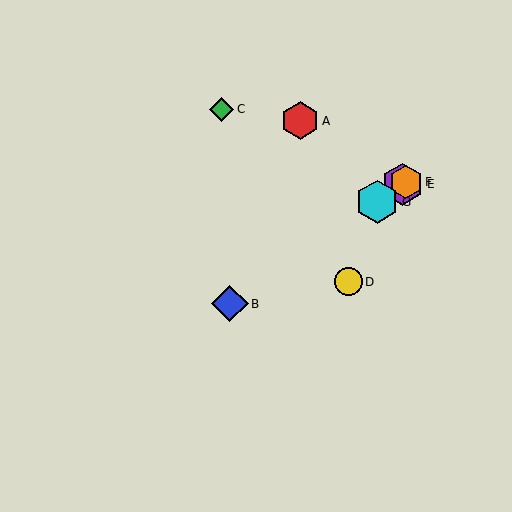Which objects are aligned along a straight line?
Objects B, E, F, G are aligned along a straight line.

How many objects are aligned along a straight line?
4 objects (B, E, F, G) are aligned along a straight line.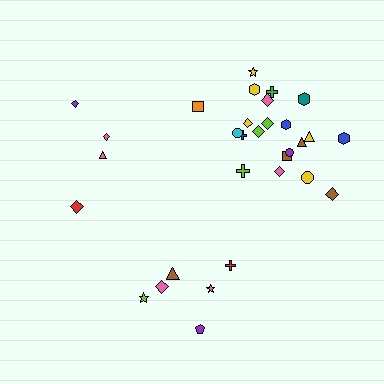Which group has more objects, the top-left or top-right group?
The top-right group.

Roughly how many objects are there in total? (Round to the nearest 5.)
Roughly 30 objects in total.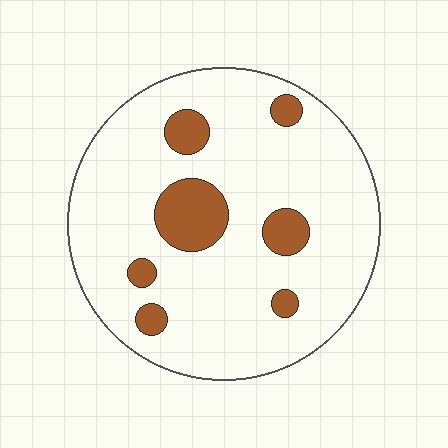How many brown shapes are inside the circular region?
7.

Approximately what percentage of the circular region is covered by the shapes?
Approximately 15%.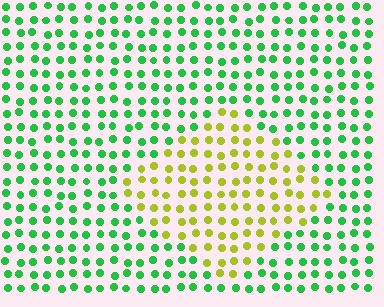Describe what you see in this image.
The image is filled with small green elements in a uniform arrangement. A diamond-shaped region is visible where the elements are tinted to a slightly different hue, forming a subtle color boundary.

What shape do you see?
I see a diamond.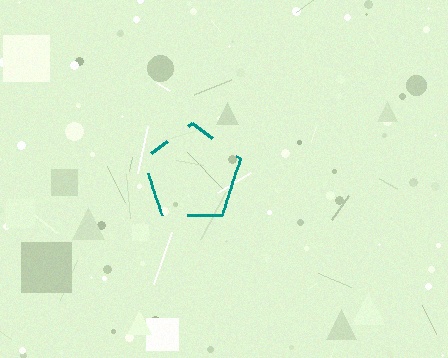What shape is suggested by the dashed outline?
The dashed outline suggests a pentagon.